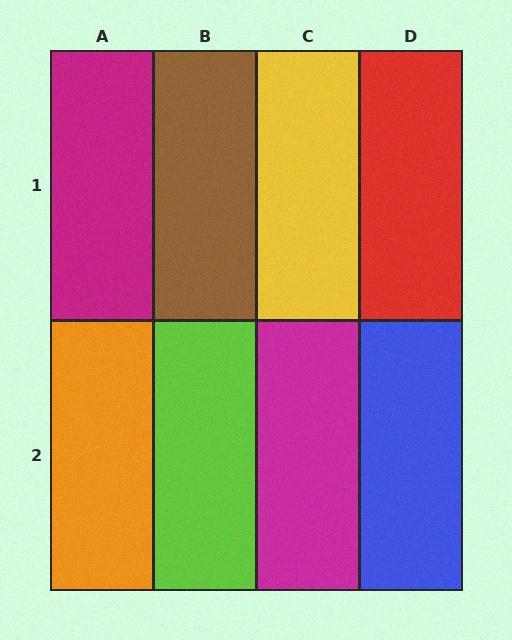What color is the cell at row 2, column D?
Blue.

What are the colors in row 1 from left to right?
Magenta, brown, yellow, red.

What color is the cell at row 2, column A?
Orange.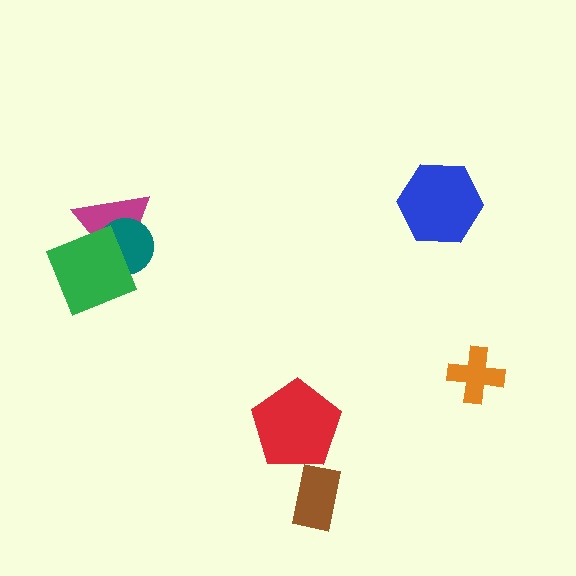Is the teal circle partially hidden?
Yes, it is partially covered by another shape.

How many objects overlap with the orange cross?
0 objects overlap with the orange cross.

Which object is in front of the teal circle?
The green diamond is in front of the teal circle.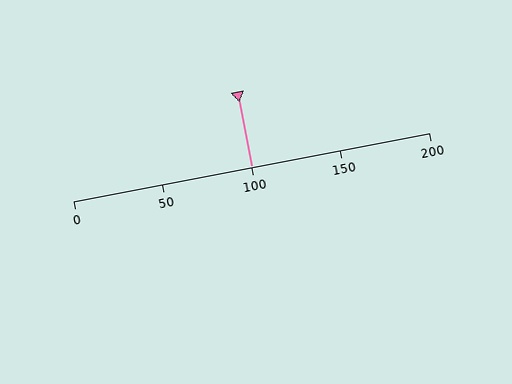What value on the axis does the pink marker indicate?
The marker indicates approximately 100.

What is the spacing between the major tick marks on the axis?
The major ticks are spaced 50 apart.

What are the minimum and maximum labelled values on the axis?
The axis runs from 0 to 200.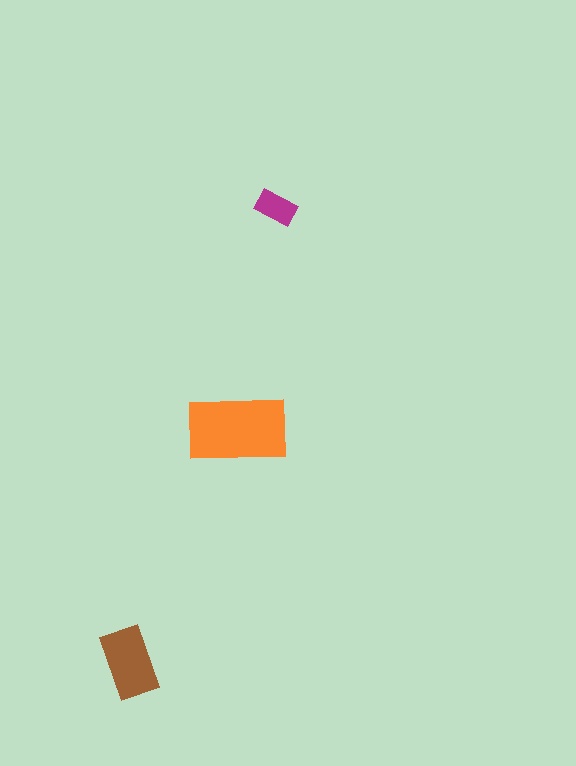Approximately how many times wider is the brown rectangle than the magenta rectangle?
About 1.5 times wider.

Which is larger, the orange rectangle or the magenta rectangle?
The orange one.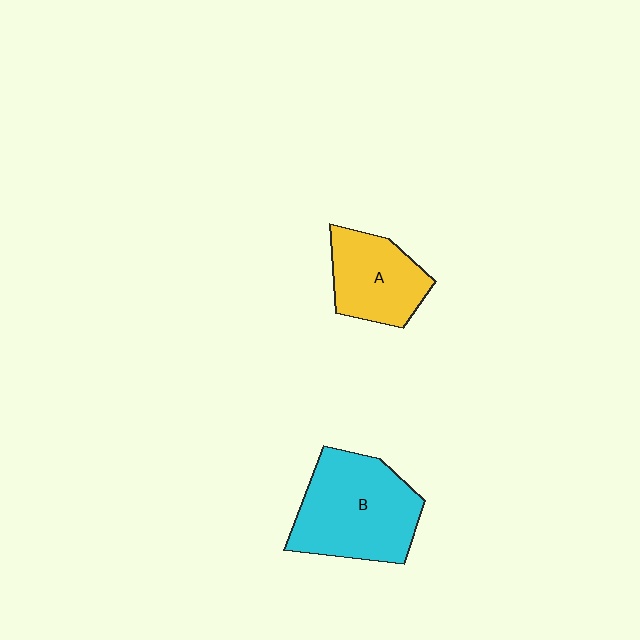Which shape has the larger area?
Shape B (cyan).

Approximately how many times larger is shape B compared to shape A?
Approximately 1.5 times.